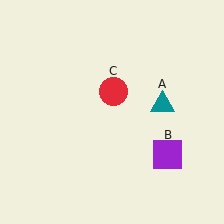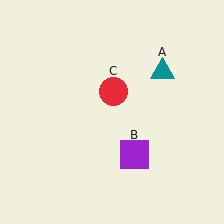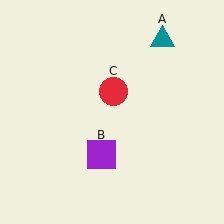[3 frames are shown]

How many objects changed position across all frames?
2 objects changed position: teal triangle (object A), purple square (object B).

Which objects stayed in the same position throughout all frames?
Red circle (object C) remained stationary.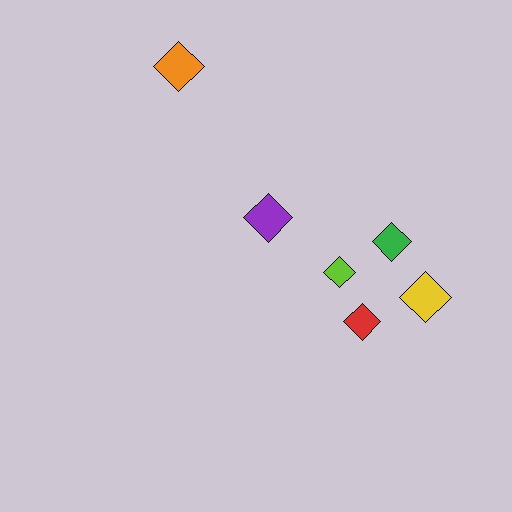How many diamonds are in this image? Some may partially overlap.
There are 6 diamonds.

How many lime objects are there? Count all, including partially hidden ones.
There is 1 lime object.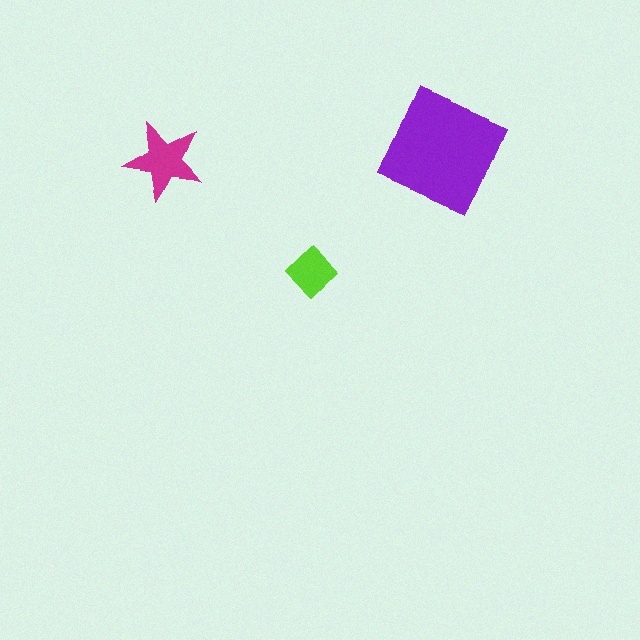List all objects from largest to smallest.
The purple square, the magenta star, the lime diamond.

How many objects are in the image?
There are 3 objects in the image.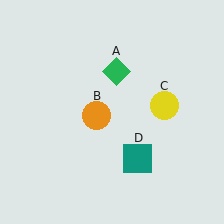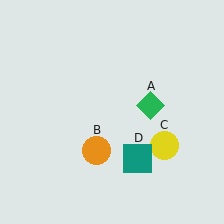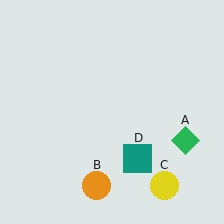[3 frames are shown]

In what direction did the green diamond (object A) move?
The green diamond (object A) moved down and to the right.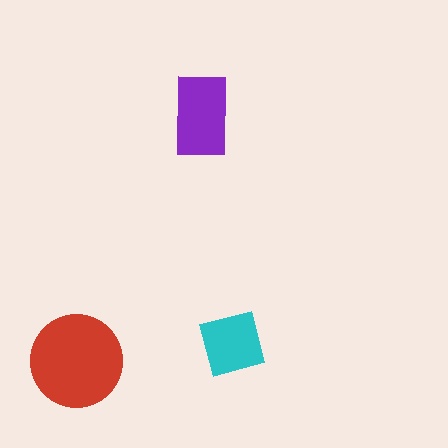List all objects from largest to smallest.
The red circle, the purple rectangle, the cyan square.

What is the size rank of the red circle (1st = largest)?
1st.